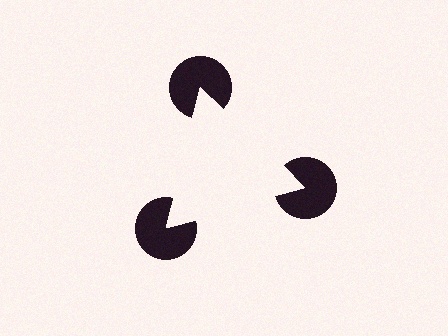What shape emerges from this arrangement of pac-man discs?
An illusory triangle — its edges are inferred from the aligned wedge cuts in the pac-man discs, not physically drawn.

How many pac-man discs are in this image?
There are 3 — one at each vertex of the illusory triangle.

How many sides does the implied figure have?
3 sides.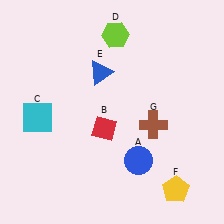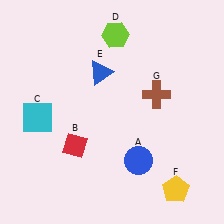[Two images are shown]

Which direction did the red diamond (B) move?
The red diamond (B) moved left.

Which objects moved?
The objects that moved are: the red diamond (B), the brown cross (G).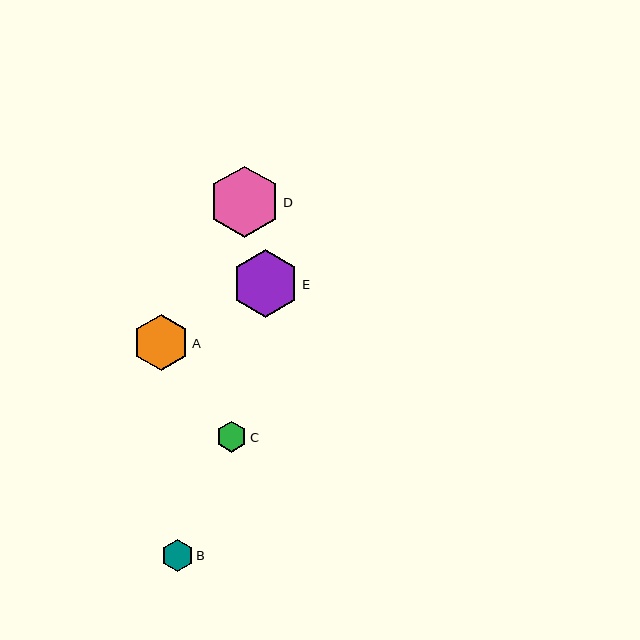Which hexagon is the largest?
Hexagon D is the largest with a size of approximately 71 pixels.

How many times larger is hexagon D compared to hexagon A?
Hexagon D is approximately 1.3 times the size of hexagon A.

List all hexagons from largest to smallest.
From largest to smallest: D, E, A, B, C.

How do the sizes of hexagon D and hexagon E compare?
Hexagon D and hexagon E are approximately the same size.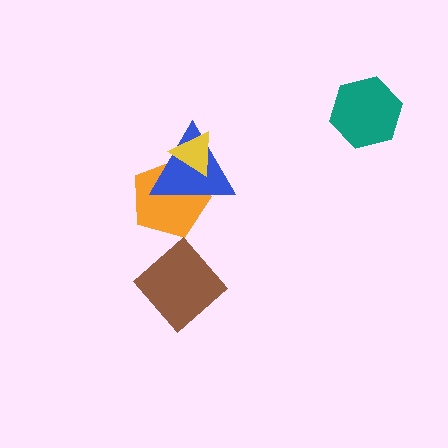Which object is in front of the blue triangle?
The yellow triangle is in front of the blue triangle.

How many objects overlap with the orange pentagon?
2 objects overlap with the orange pentagon.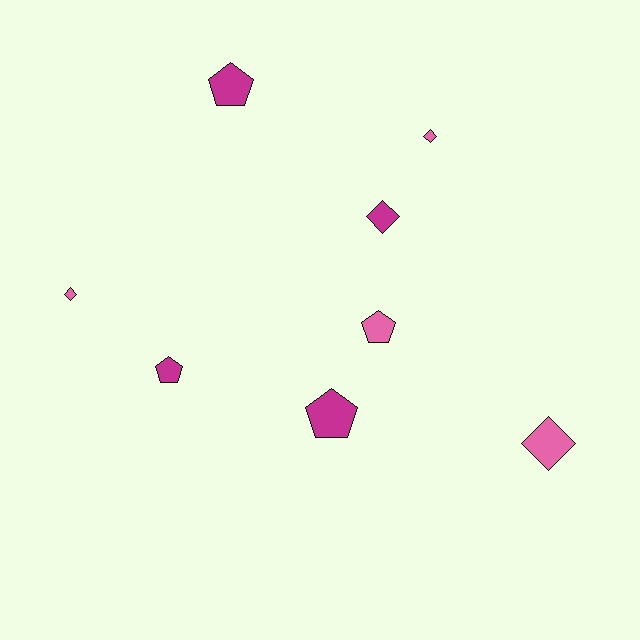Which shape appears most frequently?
Pentagon, with 4 objects.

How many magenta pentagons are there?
There are 3 magenta pentagons.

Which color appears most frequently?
Magenta, with 4 objects.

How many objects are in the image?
There are 8 objects.